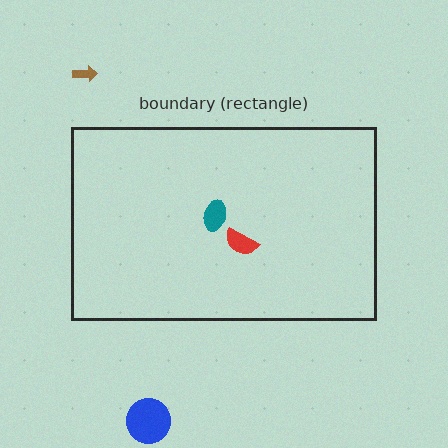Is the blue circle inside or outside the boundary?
Outside.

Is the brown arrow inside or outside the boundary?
Outside.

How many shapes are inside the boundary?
2 inside, 2 outside.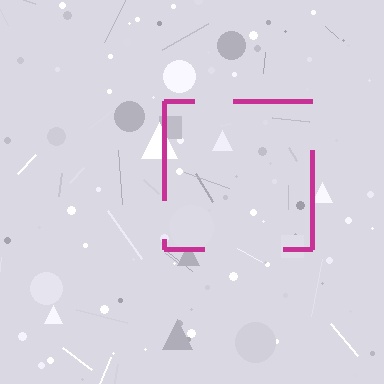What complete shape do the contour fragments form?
The contour fragments form a square.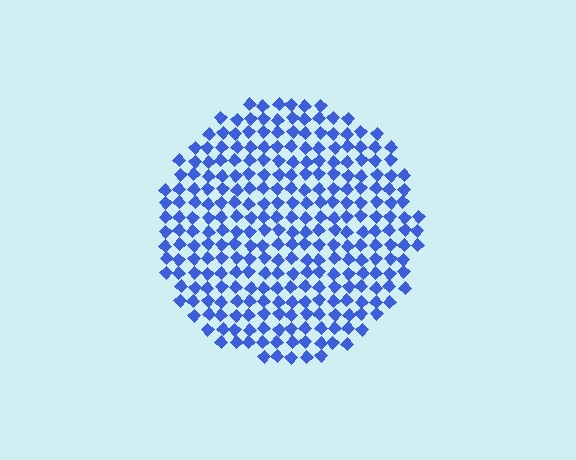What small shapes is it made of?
It is made of small diamonds.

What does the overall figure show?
The overall figure shows a circle.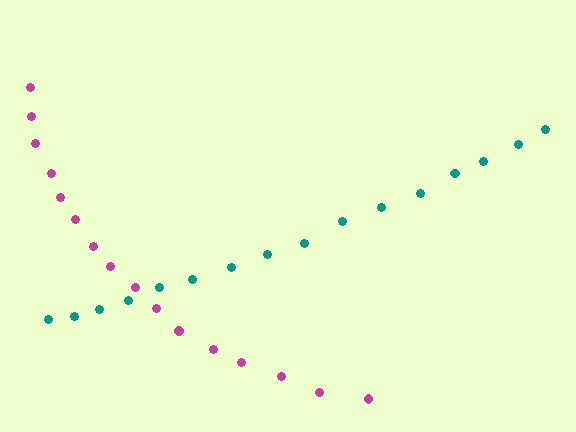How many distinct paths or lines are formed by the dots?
There are 2 distinct paths.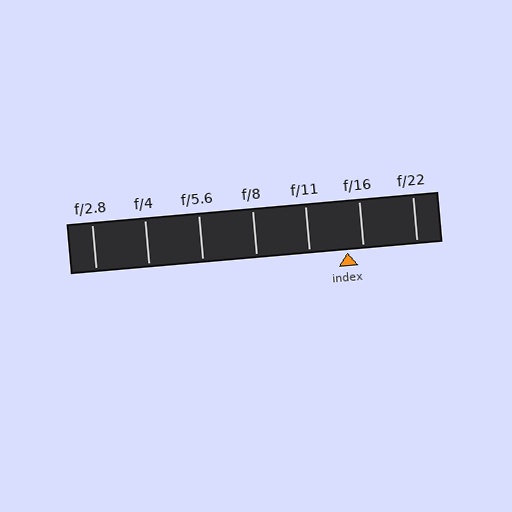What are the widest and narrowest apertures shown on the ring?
The widest aperture shown is f/2.8 and the narrowest is f/22.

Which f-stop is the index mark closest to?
The index mark is closest to f/16.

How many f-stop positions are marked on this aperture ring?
There are 7 f-stop positions marked.